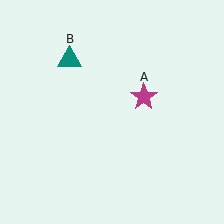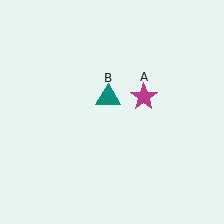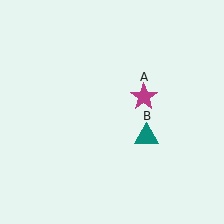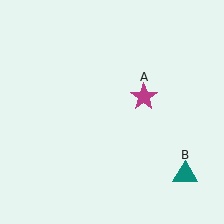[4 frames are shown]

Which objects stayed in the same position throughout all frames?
Magenta star (object A) remained stationary.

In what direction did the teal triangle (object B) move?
The teal triangle (object B) moved down and to the right.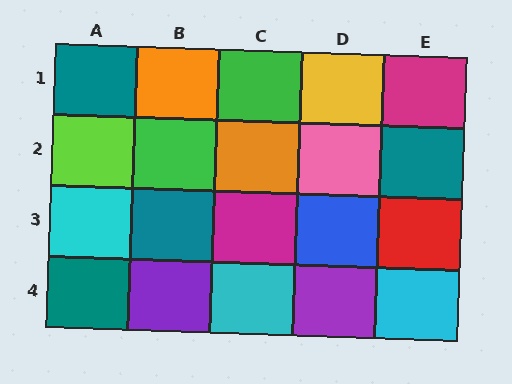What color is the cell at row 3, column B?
Teal.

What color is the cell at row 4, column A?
Teal.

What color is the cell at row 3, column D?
Blue.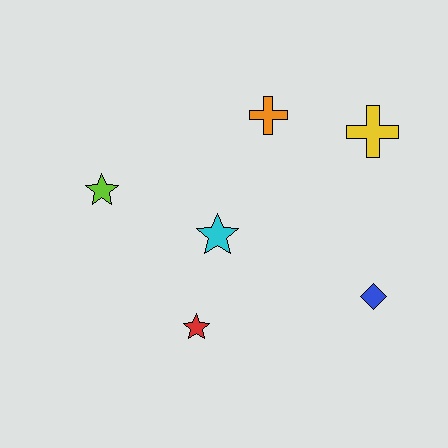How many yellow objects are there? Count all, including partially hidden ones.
There is 1 yellow object.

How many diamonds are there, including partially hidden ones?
There is 1 diamond.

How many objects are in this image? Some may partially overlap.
There are 6 objects.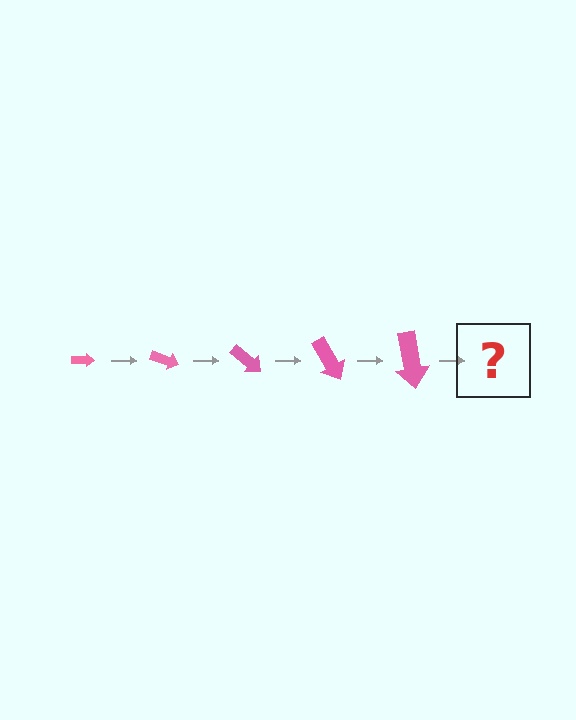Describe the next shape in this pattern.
It should be an arrow, larger than the previous one and rotated 100 degrees from the start.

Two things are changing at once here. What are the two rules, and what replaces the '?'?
The two rules are that the arrow grows larger each step and it rotates 20 degrees each step. The '?' should be an arrow, larger than the previous one and rotated 100 degrees from the start.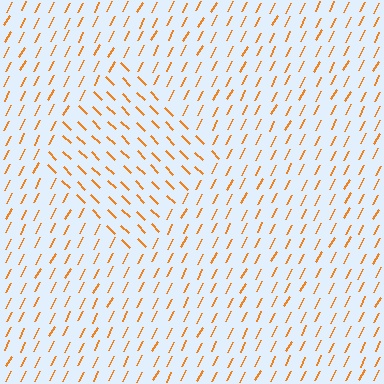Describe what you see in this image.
The image is filled with small orange line segments. A diamond region in the image has lines oriented differently from the surrounding lines, creating a visible texture boundary.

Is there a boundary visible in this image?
Yes, there is a texture boundary formed by a change in line orientation.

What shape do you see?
I see a diamond.